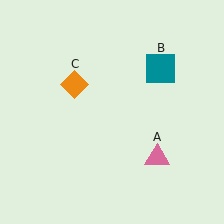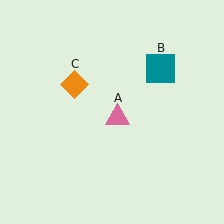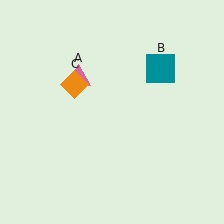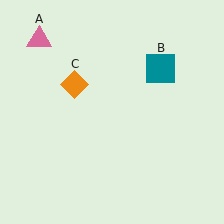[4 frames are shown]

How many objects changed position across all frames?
1 object changed position: pink triangle (object A).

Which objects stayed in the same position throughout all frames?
Teal square (object B) and orange diamond (object C) remained stationary.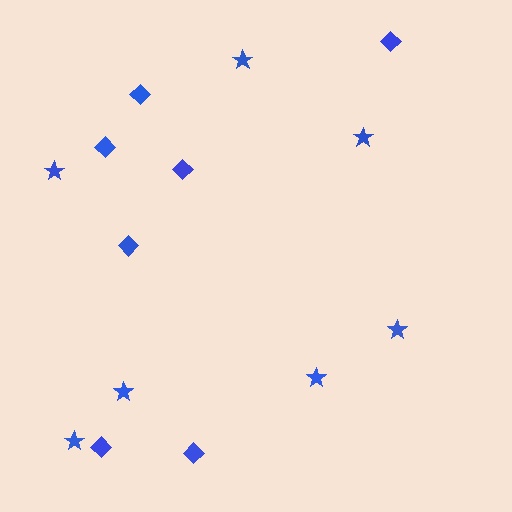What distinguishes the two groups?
There are 2 groups: one group of stars (7) and one group of diamonds (7).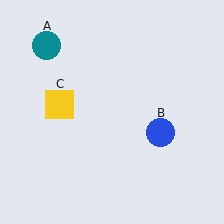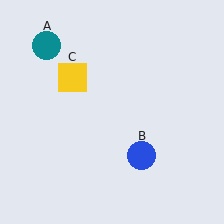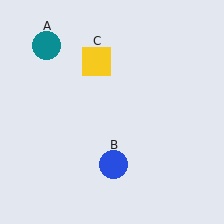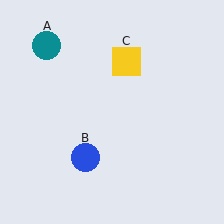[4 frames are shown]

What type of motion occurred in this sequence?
The blue circle (object B), yellow square (object C) rotated clockwise around the center of the scene.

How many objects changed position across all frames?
2 objects changed position: blue circle (object B), yellow square (object C).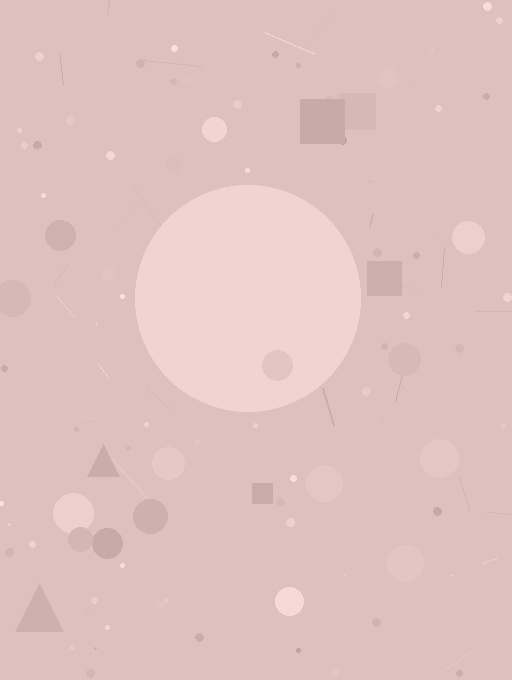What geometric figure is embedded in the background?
A circle is embedded in the background.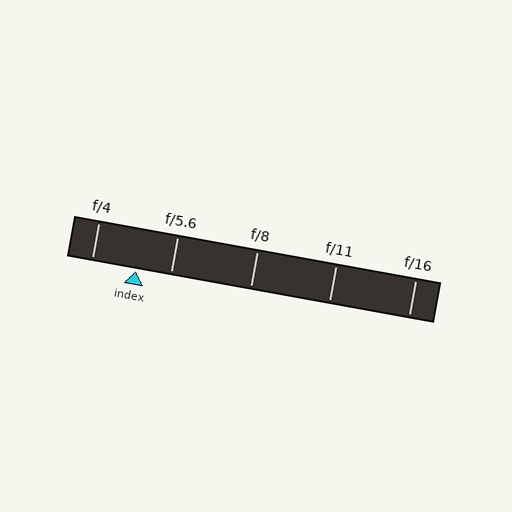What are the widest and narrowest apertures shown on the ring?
The widest aperture shown is f/4 and the narrowest is f/16.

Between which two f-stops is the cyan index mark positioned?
The index mark is between f/4 and f/5.6.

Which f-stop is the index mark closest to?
The index mark is closest to f/5.6.